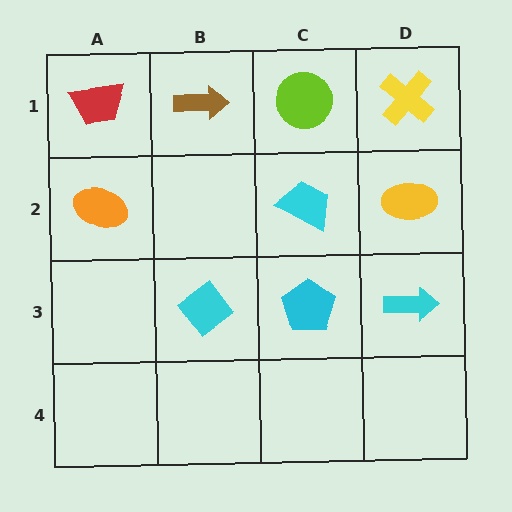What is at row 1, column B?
A brown arrow.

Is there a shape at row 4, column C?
No, that cell is empty.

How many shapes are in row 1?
4 shapes.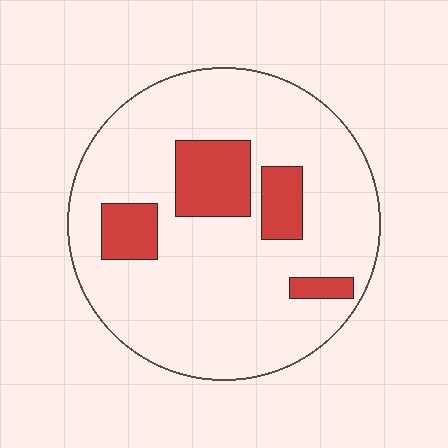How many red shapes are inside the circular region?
4.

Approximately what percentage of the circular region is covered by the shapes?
Approximately 20%.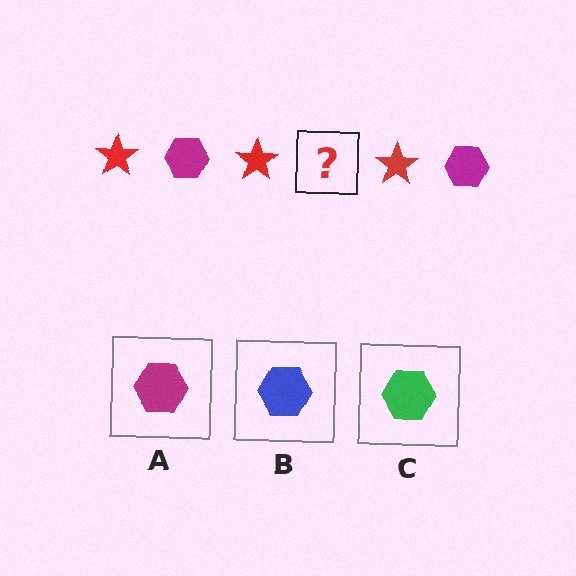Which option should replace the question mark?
Option A.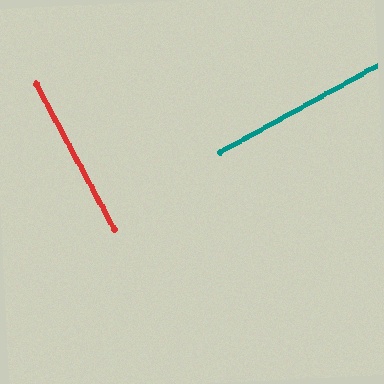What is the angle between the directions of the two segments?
Approximately 90 degrees.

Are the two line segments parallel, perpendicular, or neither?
Perpendicular — they meet at approximately 90°.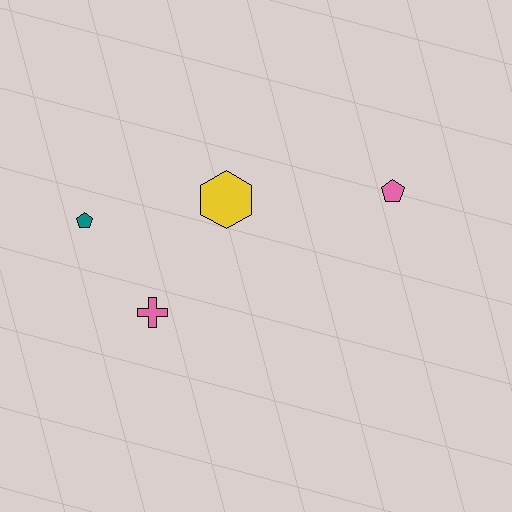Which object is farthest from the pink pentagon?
The teal pentagon is farthest from the pink pentagon.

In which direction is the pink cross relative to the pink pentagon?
The pink cross is to the left of the pink pentagon.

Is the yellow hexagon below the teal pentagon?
No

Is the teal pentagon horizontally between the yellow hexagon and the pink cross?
No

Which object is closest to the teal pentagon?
The pink cross is closest to the teal pentagon.